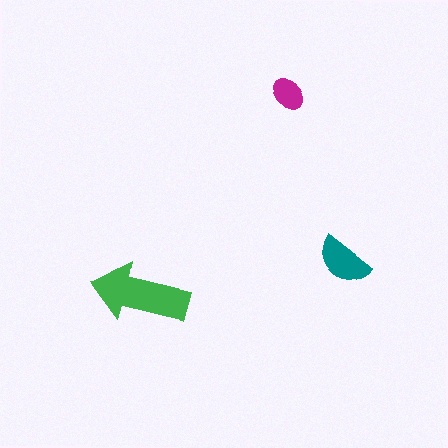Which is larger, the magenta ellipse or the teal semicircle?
The teal semicircle.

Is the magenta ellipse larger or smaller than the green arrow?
Smaller.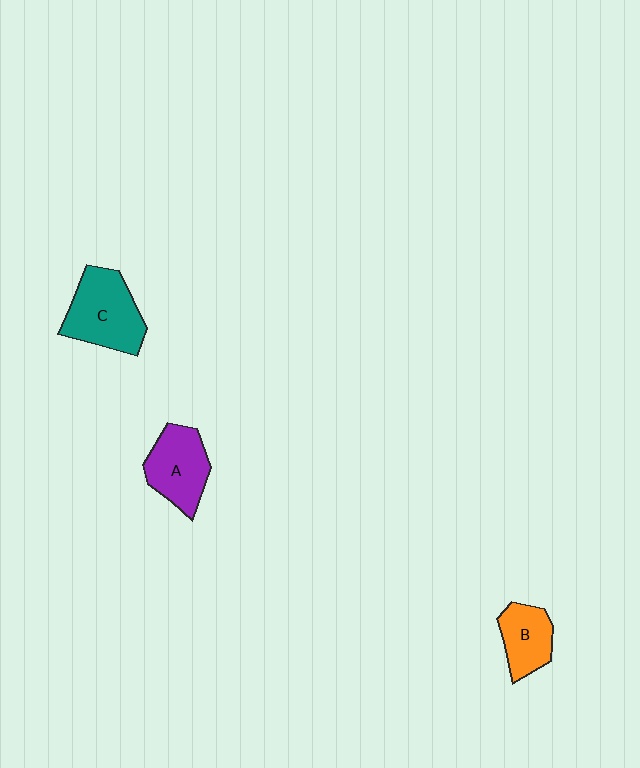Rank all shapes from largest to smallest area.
From largest to smallest: C (teal), A (purple), B (orange).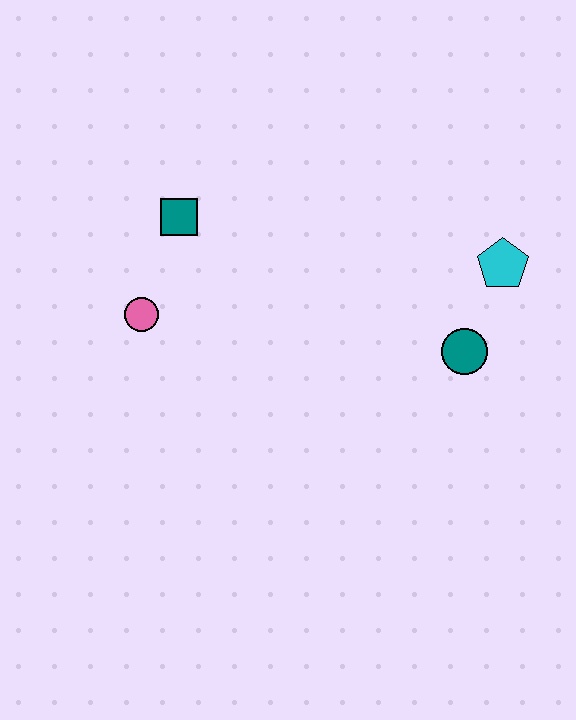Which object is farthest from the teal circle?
The pink circle is farthest from the teal circle.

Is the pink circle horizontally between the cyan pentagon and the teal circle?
No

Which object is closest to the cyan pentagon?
The teal circle is closest to the cyan pentagon.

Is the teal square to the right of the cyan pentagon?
No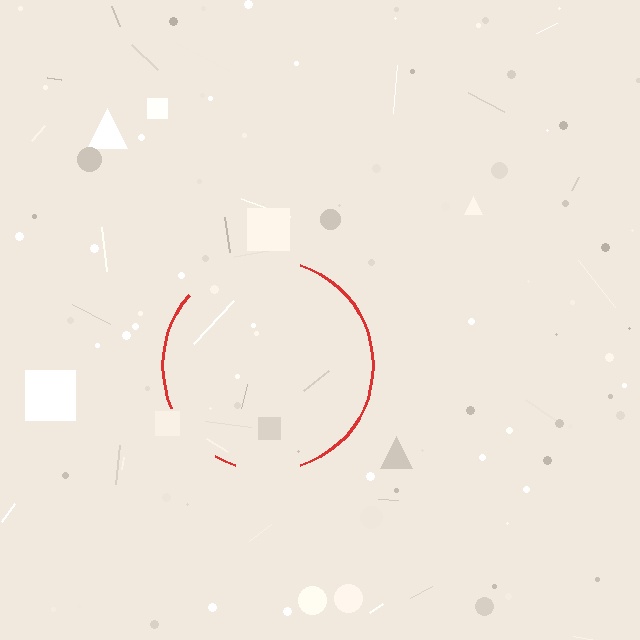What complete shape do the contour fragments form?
The contour fragments form a circle.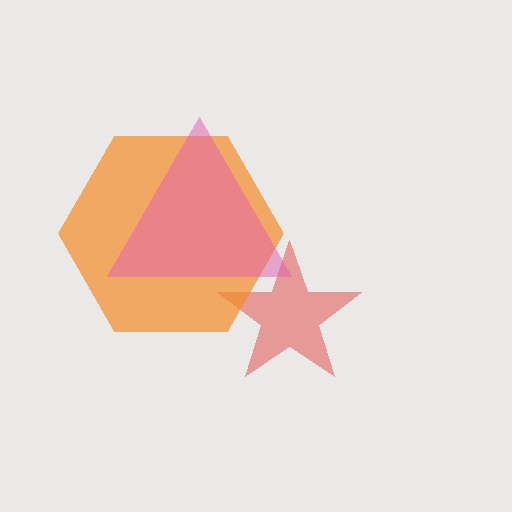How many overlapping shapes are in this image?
There are 3 overlapping shapes in the image.